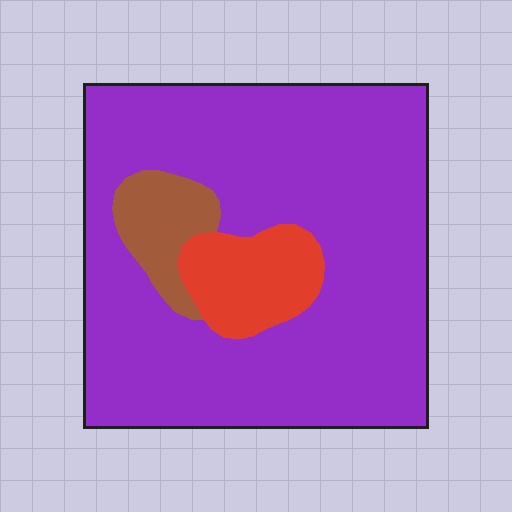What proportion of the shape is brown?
Brown covers 8% of the shape.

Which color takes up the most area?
Purple, at roughly 80%.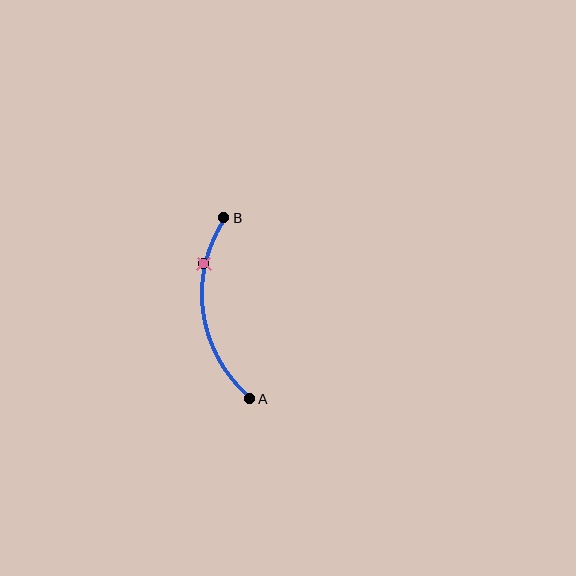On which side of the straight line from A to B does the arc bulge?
The arc bulges to the left of the straight line connecting A and B.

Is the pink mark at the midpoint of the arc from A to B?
No. The pink mark lies on the arc but is closer to endpoint B. The arc midpoint would be at the point on the curve equidistant along the arc from both A and B.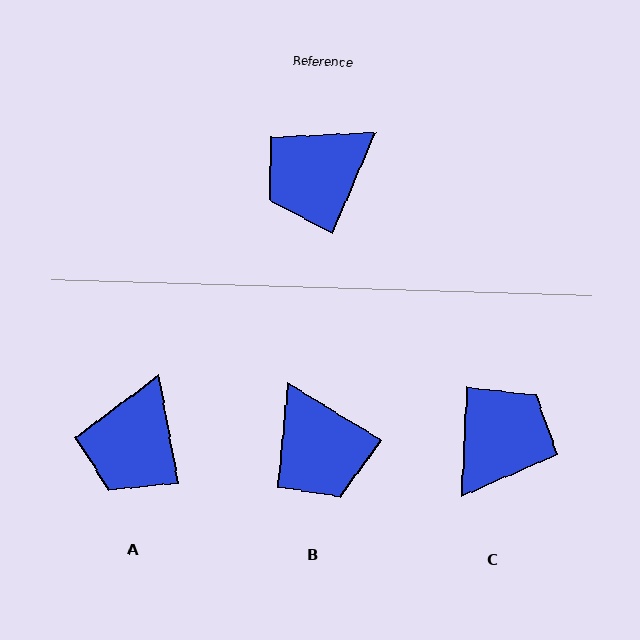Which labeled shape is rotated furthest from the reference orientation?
C, about 159 degrees away.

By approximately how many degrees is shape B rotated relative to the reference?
Approximately 82 degrees counter-clockwise.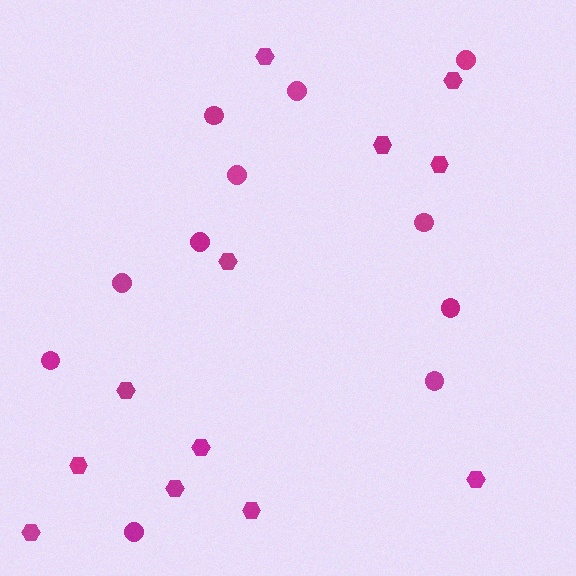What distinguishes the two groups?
There are 2 groups: one group of hexagons (12) and one group of circles (11).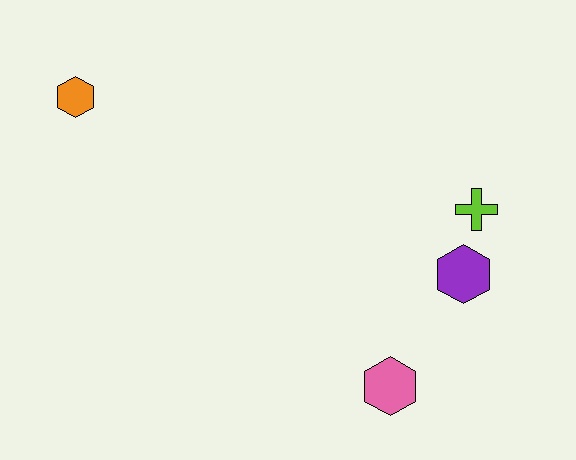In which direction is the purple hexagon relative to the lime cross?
The purple hexagon is below the lime cross.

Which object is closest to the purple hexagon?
The lime cross is closest to the purple hexagon.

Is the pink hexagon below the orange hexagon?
Yes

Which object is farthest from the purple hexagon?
The orange hexagon is farthest from the purple hexagon.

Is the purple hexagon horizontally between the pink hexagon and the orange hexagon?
No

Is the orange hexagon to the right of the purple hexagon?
No